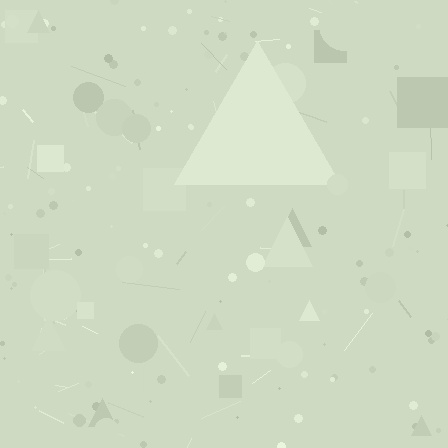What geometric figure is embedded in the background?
A triangle is embedded in the background.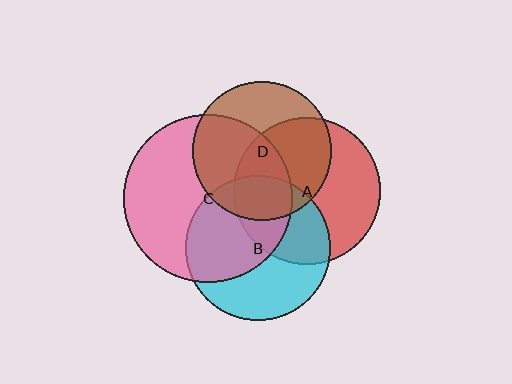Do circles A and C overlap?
Yes.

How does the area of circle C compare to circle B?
Approximately 1.3 times.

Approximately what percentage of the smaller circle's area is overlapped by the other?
Approximately 30%.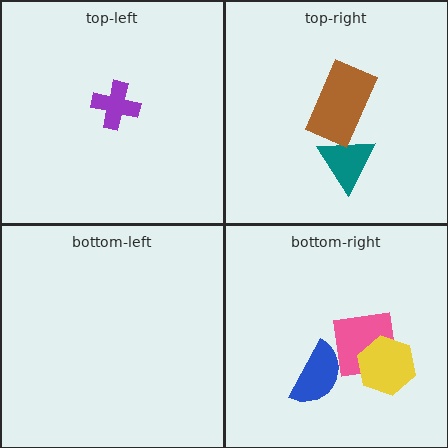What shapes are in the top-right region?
The teal triangle, the brown rectangle.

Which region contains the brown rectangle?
The top-right region.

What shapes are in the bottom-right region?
The pink square, the blue semicircle, the yellow hexagon.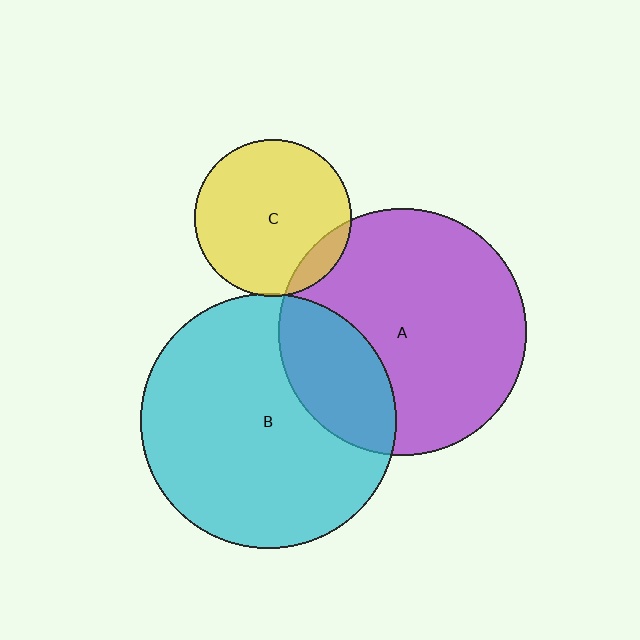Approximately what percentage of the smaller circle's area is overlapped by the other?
Approximately 5%.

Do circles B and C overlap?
Yes.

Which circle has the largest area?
Circle B (cyan).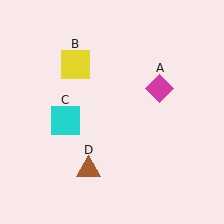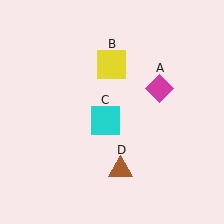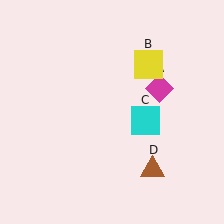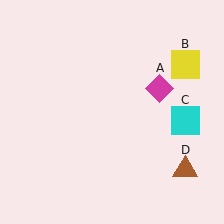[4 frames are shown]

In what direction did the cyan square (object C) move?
The cyan square (object C) moved right.